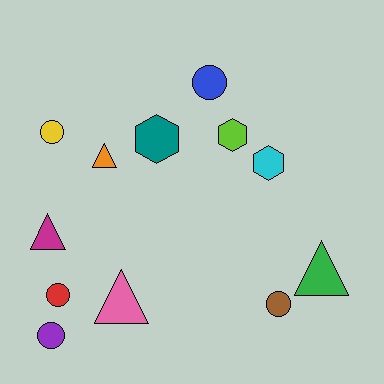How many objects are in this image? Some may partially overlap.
There are 12 objects.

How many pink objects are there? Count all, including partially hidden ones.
There is 1 pink object.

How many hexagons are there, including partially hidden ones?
There are 3 hexagons.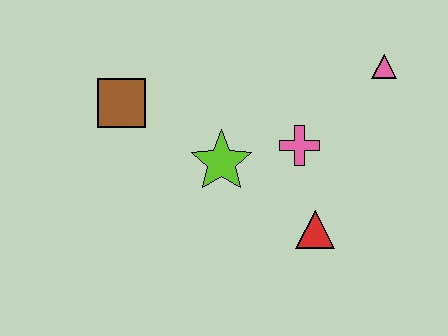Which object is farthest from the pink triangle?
The brown square is farthest from the pink triangle.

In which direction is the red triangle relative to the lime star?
The red triangle is to the right of the lime star.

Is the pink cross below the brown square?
Yes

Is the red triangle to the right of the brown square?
Yes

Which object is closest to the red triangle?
The pink cross is closest to the red triangle.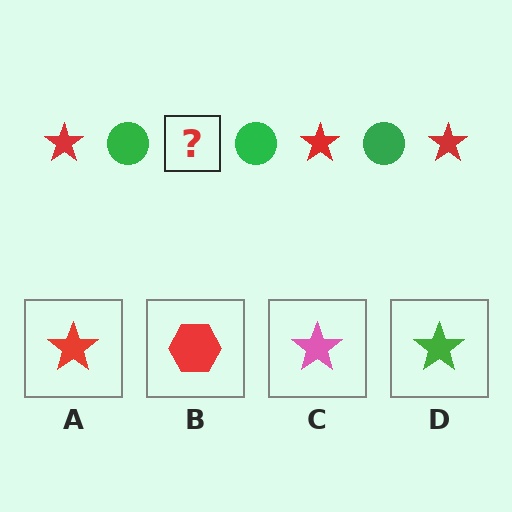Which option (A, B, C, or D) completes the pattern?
A.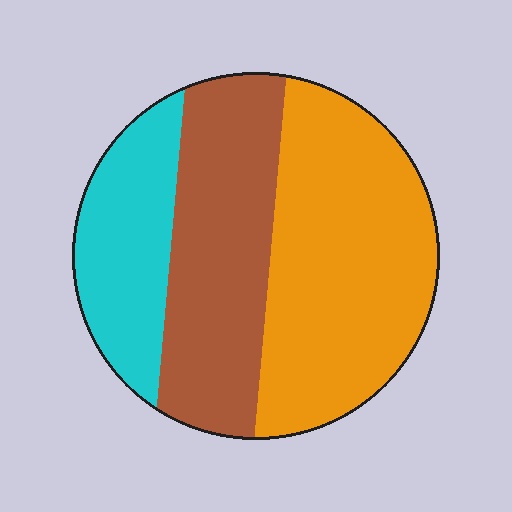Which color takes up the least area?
Cyan, at roughly 20%.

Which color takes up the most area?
Orange, at roughly 45%.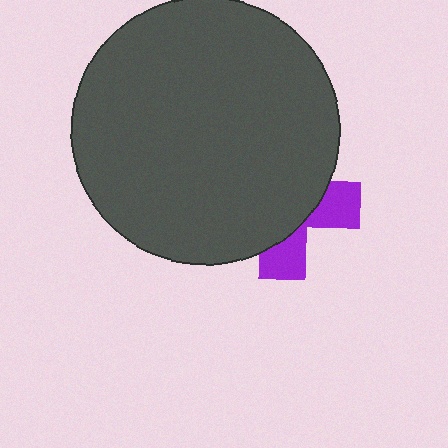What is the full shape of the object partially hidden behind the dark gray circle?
The partially hidden object is a purple cross.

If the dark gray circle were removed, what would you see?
You would see the complete purple cross.